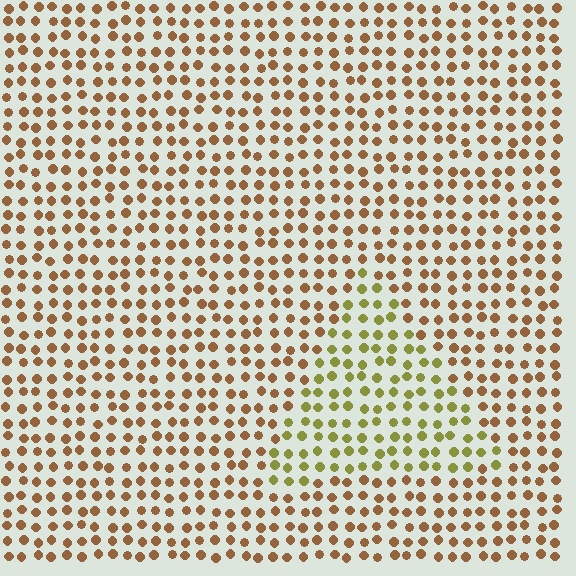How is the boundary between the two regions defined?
The boundary is defined purely by a slight shift in hue (about 41 degrees). Spacing, size, and orientation are identical on both sides.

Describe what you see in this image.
The image is filled with small brown elements in a uniform arrangement. A triangle-shaped region is visible where the elements are tinted to a slightly different hue, forming a subtle color boundary.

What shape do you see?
I see a triangle.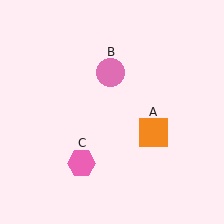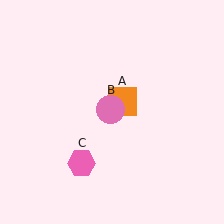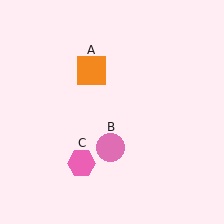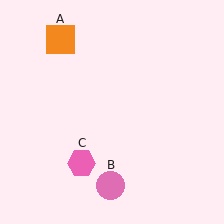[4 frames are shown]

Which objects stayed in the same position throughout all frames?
Pink hexagon (object C) remained stationary.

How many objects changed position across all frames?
2 objects changed position: orange square (object A), pink circle (object B).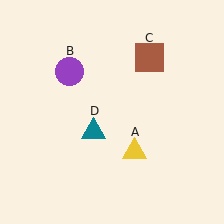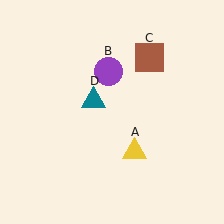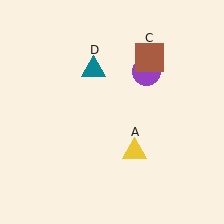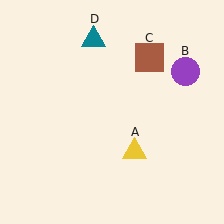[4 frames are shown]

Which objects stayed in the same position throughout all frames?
Yellow triangle (object A) and brown square (object C) remained stationary.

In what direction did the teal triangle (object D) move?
The teal triangle (object D) moved up.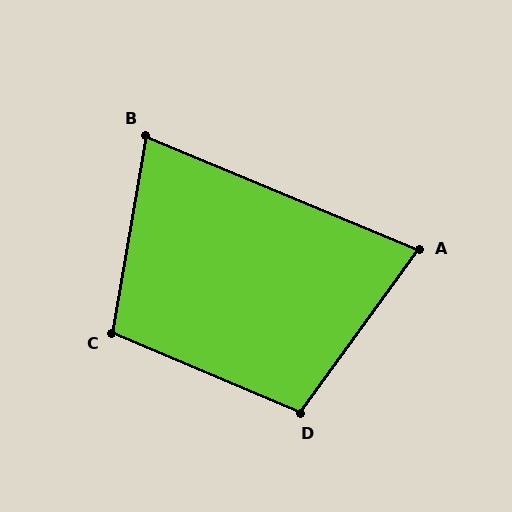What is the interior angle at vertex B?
Approximately 77 degrees (acute).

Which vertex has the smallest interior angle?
A, at approximately 77 degrees.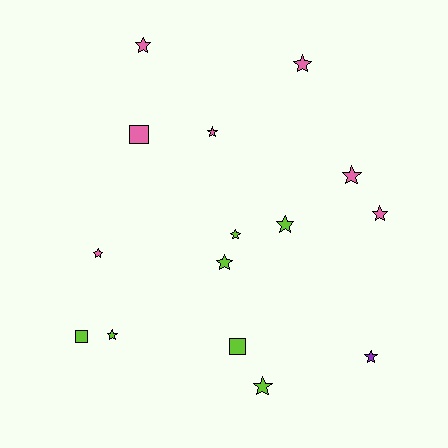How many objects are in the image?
There are 15 objects.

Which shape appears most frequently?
Star, with 12 objects.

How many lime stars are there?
There are 5 lime stars.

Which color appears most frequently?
Lime, with 7 objects.